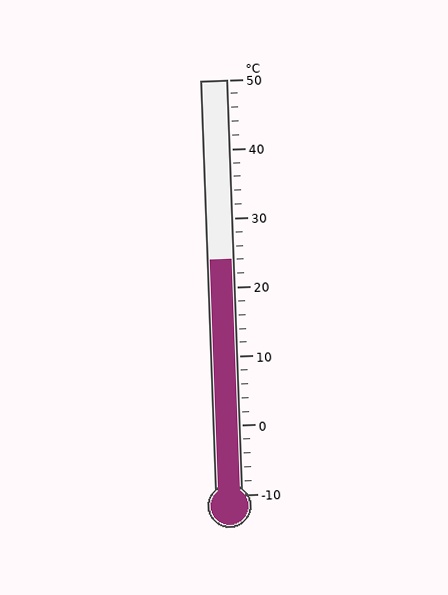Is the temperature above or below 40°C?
The temperature is below 40°C.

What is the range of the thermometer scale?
The thermometer scale ranges from -10°C to 50°C.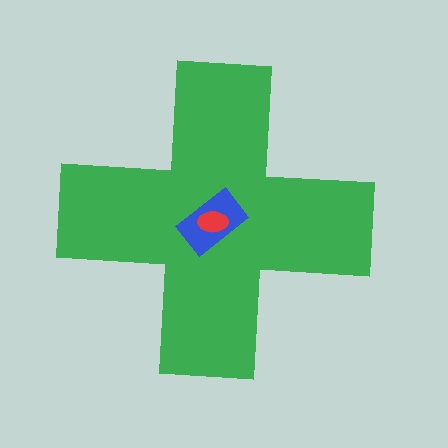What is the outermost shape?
The green cross.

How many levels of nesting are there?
3.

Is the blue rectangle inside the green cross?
Yes.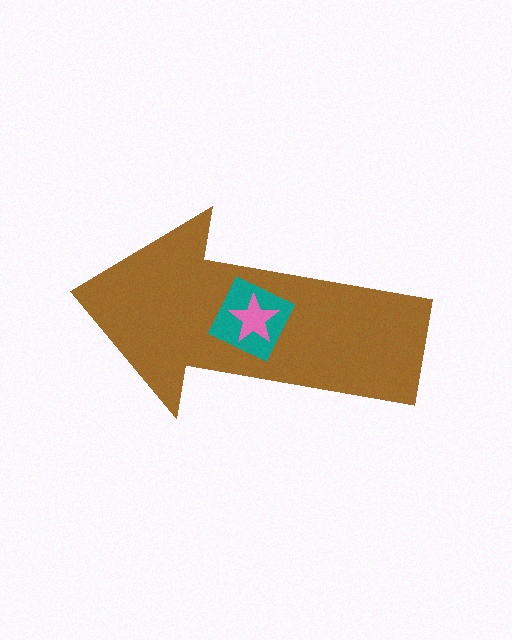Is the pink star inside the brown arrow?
Yes.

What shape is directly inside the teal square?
The pink star.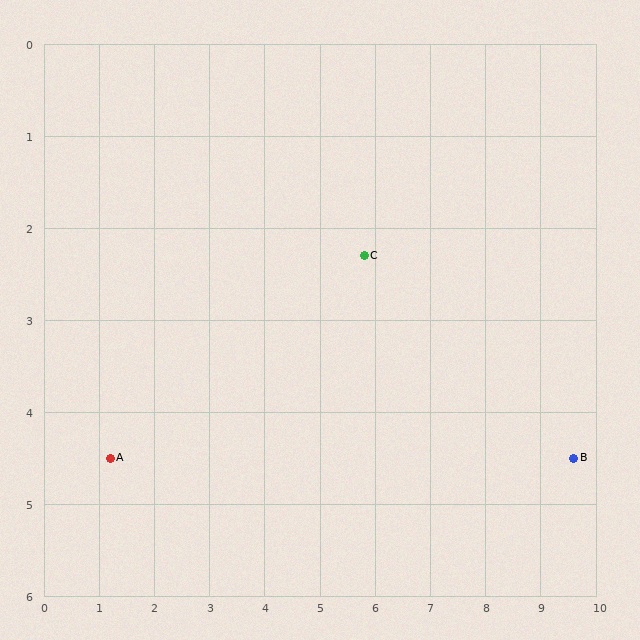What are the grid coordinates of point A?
Point A is at approximately (1.2, 4.5).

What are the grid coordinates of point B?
Point B is at approximately (9.6, 4.5).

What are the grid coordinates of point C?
Point C is at approximately (5.8, 2.3).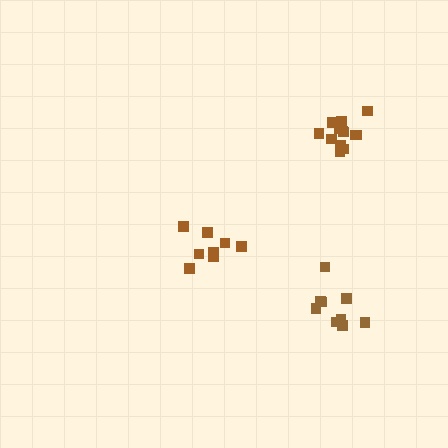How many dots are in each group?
Group 1: 8 dots, Group 2: 13 dots, Group 3: 9 dots (30 total).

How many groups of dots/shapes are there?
There are 3 groups.